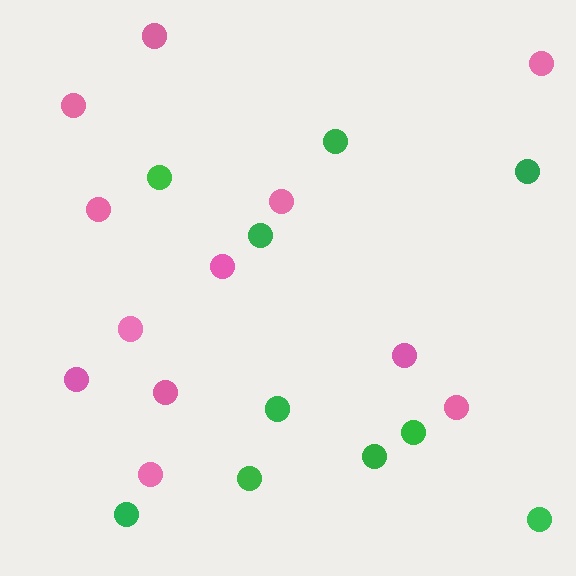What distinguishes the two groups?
There are 2 groups: one group of pink circles (12) and one group of green circles (10).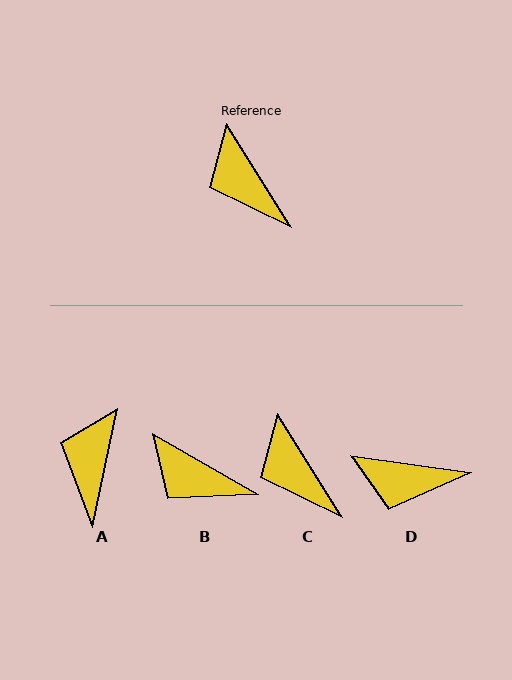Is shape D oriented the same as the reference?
No, it is off by about 50 degrees.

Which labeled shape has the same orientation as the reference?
C.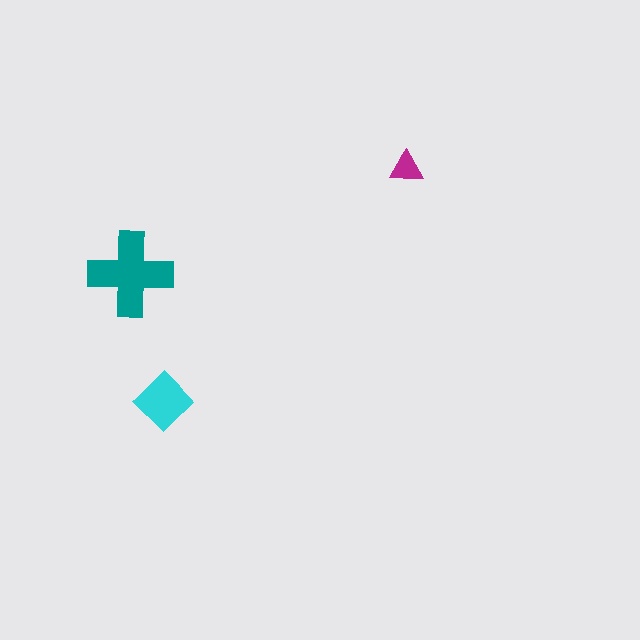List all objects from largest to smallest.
The teal cross, the cyan diamond, the magenta triangle.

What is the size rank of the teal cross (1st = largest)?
1st.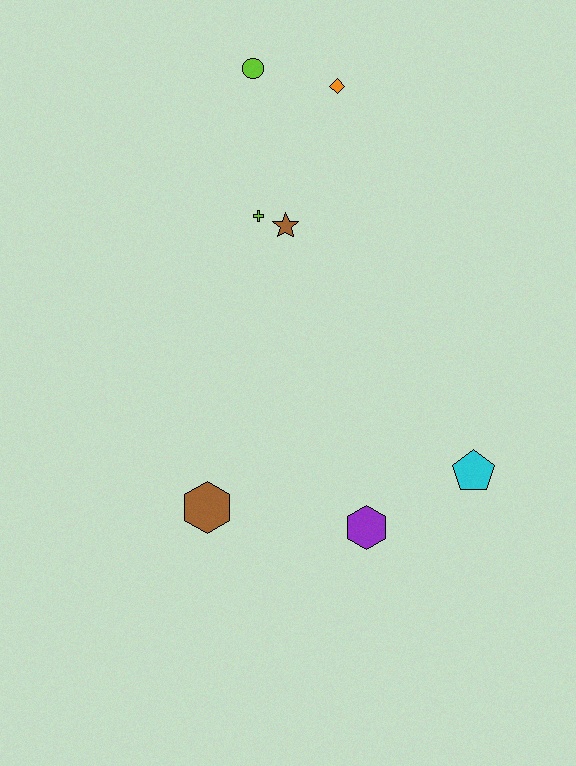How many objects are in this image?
There are 7 objects.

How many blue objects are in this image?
There are no blue objects.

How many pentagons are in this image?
There is 1 pentagon.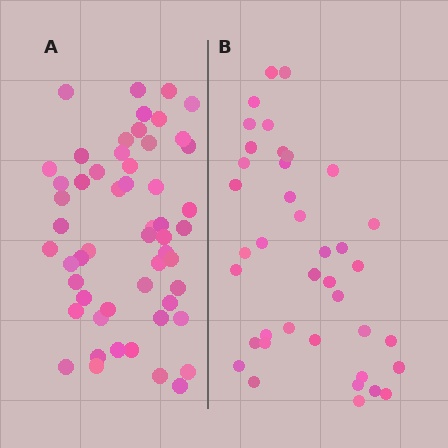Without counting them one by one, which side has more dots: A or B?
Region A (the left region) has more dots.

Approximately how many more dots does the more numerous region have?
Region A has approximately 15 more dots than region B.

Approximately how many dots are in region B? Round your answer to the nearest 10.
About 40 dots. (The exact count is 39, which rounds to 40.)